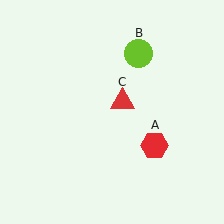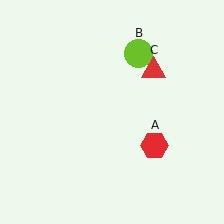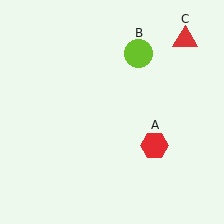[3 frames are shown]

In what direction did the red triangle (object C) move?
The red triangle (object C) moved up and to the right.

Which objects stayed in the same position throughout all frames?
Red hexagon (object A) and lime circle (object B) remained stationary.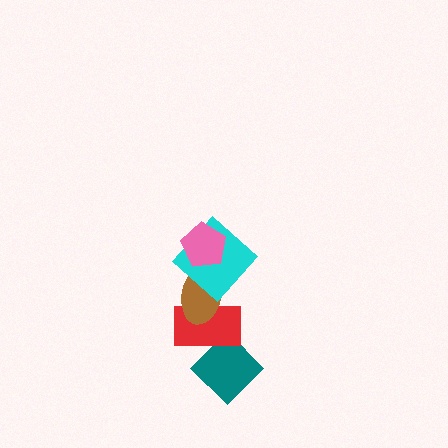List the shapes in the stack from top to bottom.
From top to bottom: the pink pentagon, the cyan diamond, the brown ellipse, the red rectangle, the teal diamond.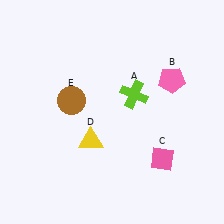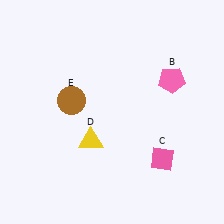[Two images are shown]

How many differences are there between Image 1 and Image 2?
There is 1 difference between the two images.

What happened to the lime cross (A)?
The lime cross (A) was removed in Image 2. It was in the top-right area of Image 1.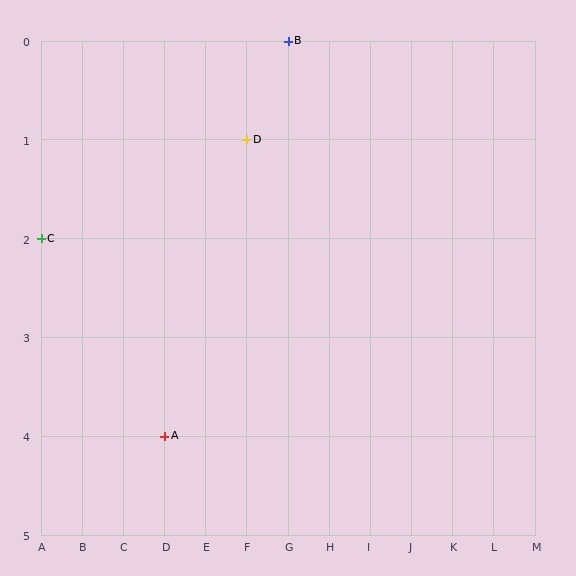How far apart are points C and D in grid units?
Points C and D are 5 columns and 1 row apart (about 5.1 grid units diagonally).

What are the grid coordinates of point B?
Point B is at grid coordinates (G, 0).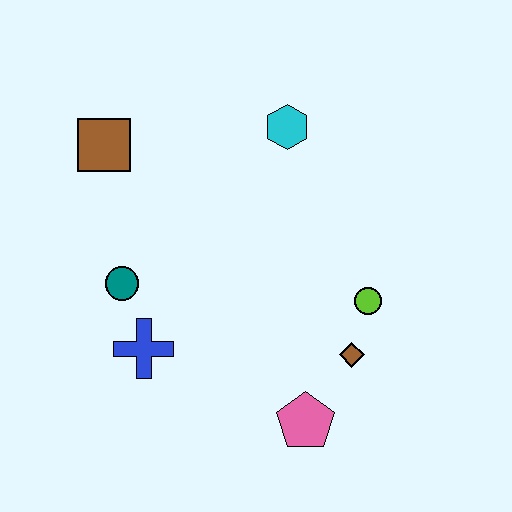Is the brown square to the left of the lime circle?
Yes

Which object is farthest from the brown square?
The pink pentagon is farthest from the brown square.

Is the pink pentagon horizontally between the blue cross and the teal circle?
No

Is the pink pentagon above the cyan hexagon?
No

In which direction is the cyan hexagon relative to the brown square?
The cyan hexagon is to the right of the brown square.